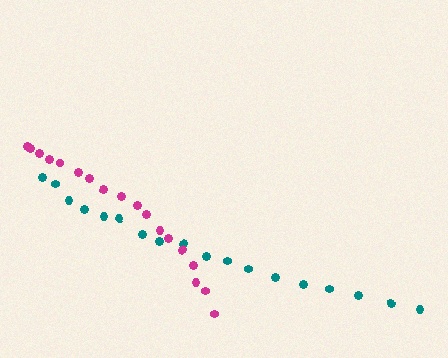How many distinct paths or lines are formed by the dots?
There are 2 distinct paths.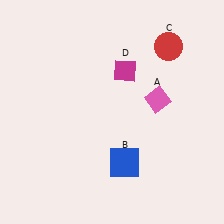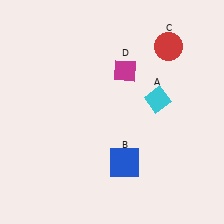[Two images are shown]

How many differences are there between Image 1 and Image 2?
There is 1 difference between the two images.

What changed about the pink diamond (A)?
In Image 1, A is pink. In Image 2, it changed to cyan.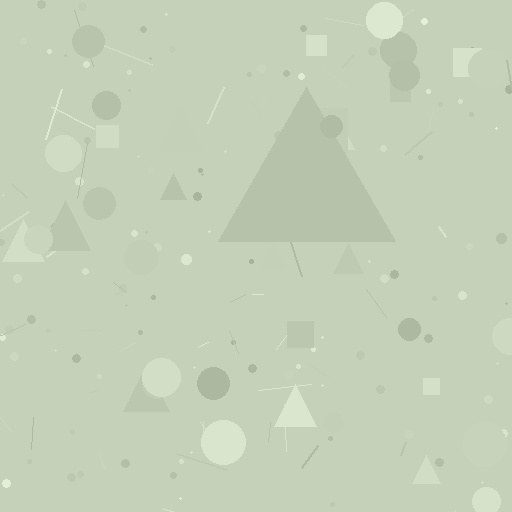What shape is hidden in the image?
A triangle is hidden in the image.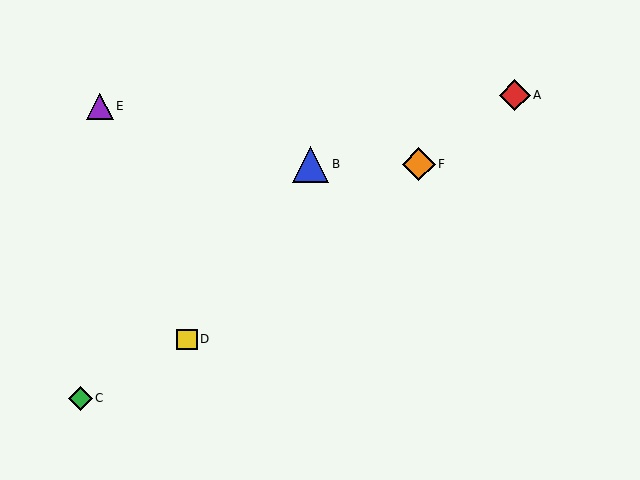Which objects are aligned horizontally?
Objects B, F are aligned horizontally.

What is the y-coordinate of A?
Object A is at y≈95.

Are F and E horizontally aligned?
No, F is at y≈164 and E is at y≈106.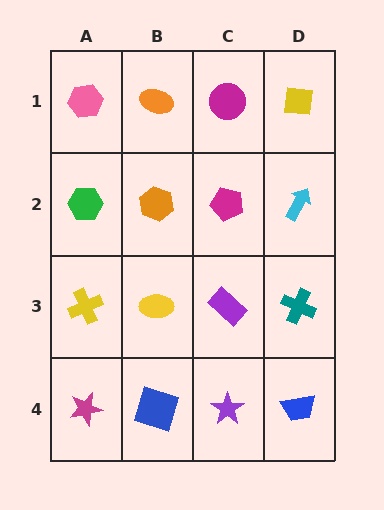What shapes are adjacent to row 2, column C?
A magenta circle (row 1, column C), a purple rectangle (row 3, column C), an orange hexagon (row 2, column B), a cyan arrow (row 2, column D).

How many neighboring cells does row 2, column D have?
3.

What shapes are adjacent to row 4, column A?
A yellow cross (row 3, column A), a blue square (row 4, column B).